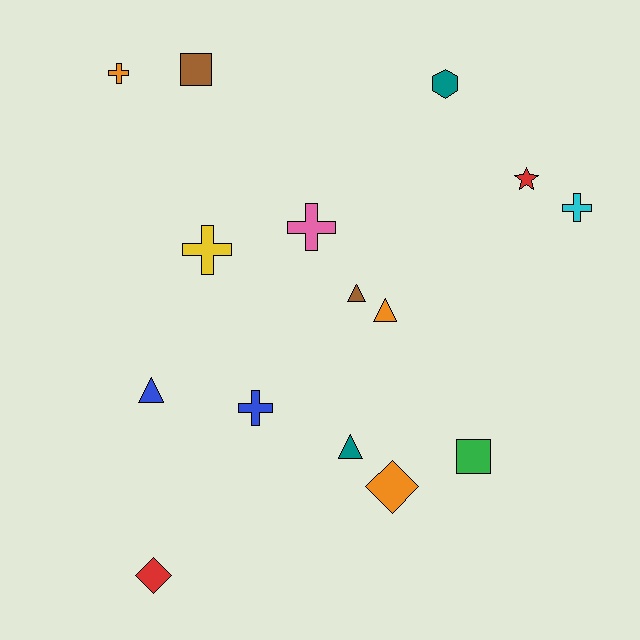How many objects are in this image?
There are 15 objects.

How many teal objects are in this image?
There are 2 teal objects.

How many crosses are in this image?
There are 5 crosses.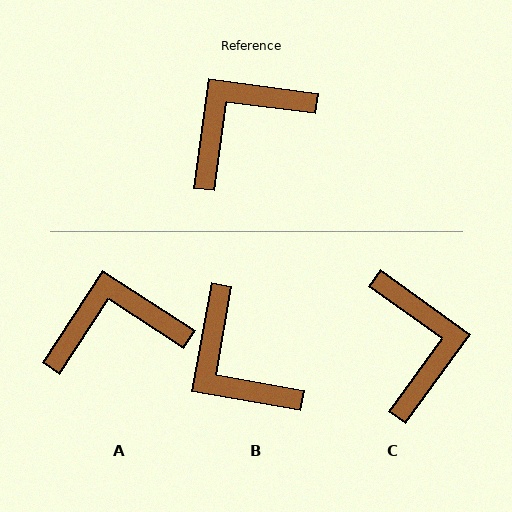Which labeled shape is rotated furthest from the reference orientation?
C, about 118 degrees away.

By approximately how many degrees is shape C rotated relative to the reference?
Approximately 118 degrees clockwise.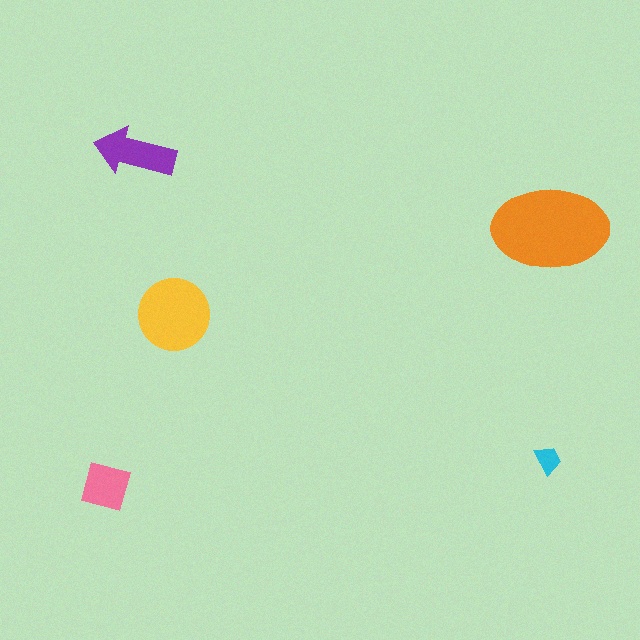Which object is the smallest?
The cyan trapezoid.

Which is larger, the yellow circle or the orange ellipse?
The orange ellipse.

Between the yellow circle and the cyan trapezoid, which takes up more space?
The yellow circle.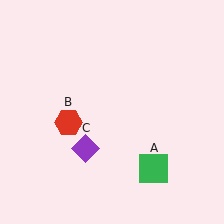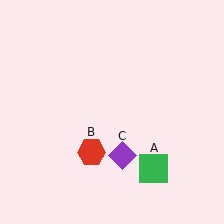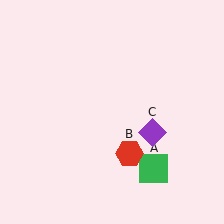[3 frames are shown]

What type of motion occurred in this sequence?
The red hexagon (object B), purple diamond (object C) rotated counterclockwise around the center of the scene.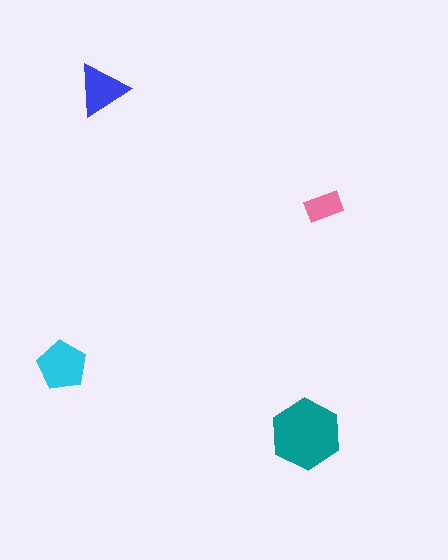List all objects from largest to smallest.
The teal hexagon, the cyan pentagon, the blue triangle, the pink rectangle.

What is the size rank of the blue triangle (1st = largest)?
3rd.